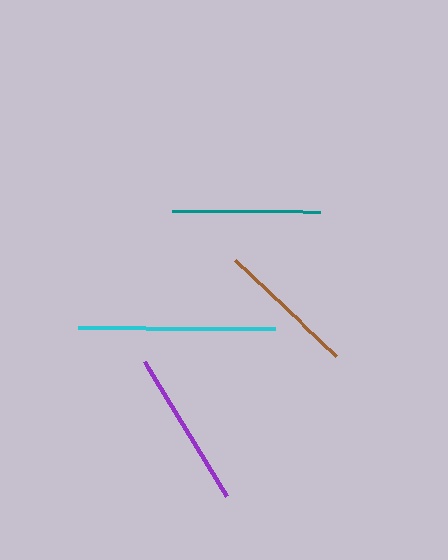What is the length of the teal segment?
The teal segment is approximately 148 pixels long.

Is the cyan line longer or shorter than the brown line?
The cyan line is longer than the brown line.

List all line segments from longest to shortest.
From longest to shortest: cyan, purple, teal, brown.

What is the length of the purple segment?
The purple segment is approximately 157 pixels long.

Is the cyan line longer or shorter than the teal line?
The cyan line is longer than the teal line.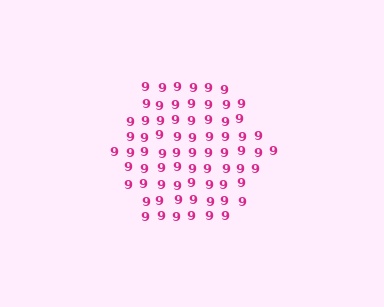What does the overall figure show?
The overall figure shows a hexagon.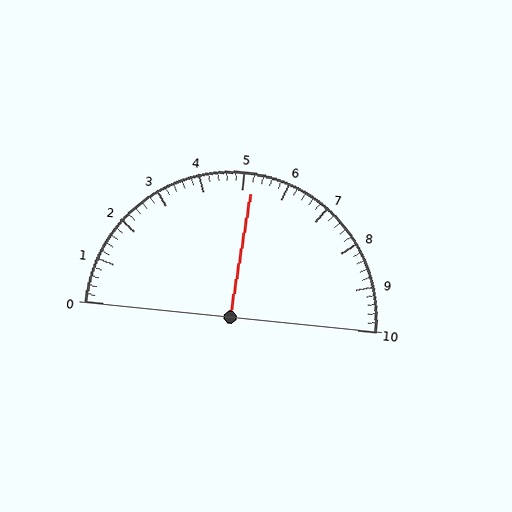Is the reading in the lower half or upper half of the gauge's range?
The reading is in the upper half of the range (0 to 10).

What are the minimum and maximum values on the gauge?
The gauge ranges from 0 to 10.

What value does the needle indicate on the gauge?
The needle indicates approximately 5.2.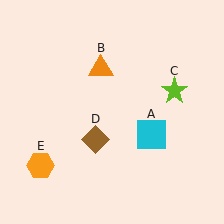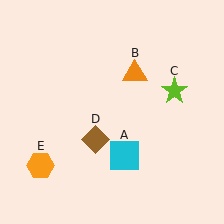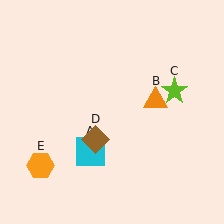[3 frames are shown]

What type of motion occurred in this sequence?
The cyan square (object A), orange triangle (object B) rotated clockwise around the center of the scene.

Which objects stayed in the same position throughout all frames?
Lime star (object C) and brown diamond (object D) and orange hexagon (object E) remained stationary.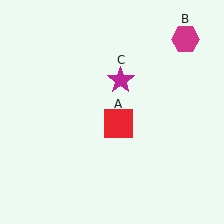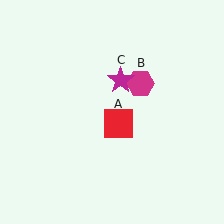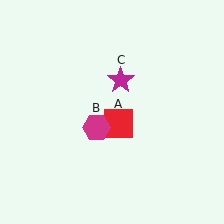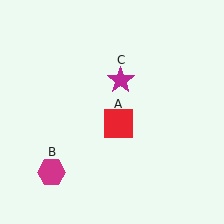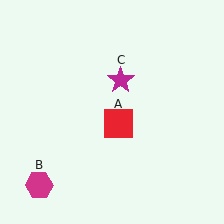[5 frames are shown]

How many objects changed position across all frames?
1 object changed position: magenta hexagon (object B).